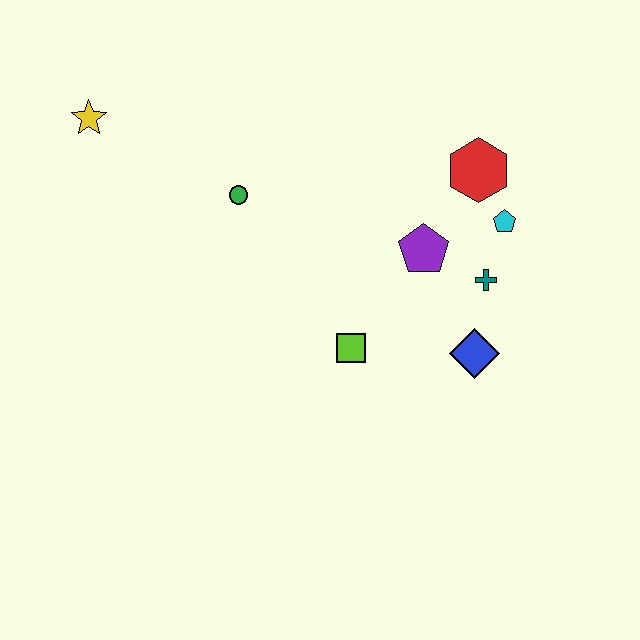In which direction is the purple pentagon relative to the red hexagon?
The purple pentagon is below the red hexagon.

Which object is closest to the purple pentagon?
The teal cross is closest to the purple pentagon.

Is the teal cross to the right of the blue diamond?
Yes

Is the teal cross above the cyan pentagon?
No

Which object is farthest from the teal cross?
The yellow star is farthest from the teal cross.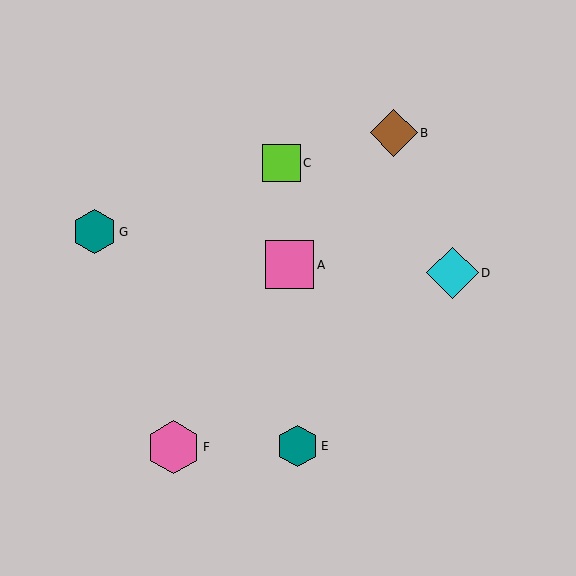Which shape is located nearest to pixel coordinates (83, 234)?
The teal hexagon (labeled G) at (94, 232) is nearest to that location.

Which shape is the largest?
The pink hexagon (labeled F) is the largest.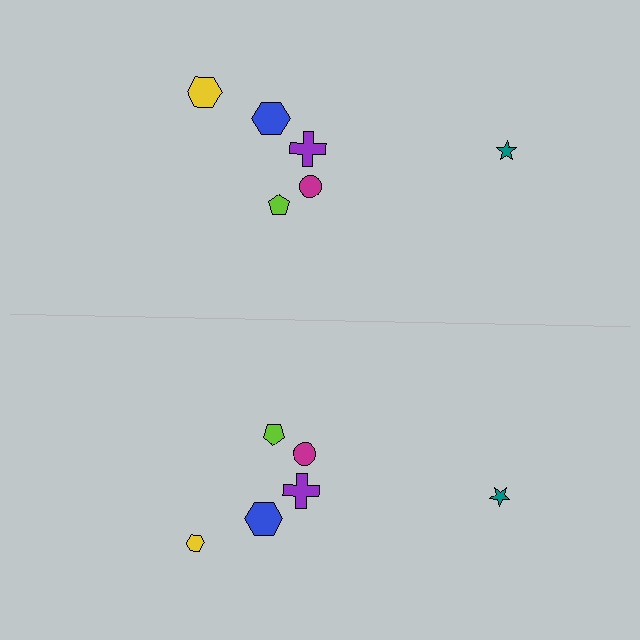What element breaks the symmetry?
The yellow hexagon on the bottom side has a different size than its mirror counterpart.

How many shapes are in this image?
There are 12 shapes in this image.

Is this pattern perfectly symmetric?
No, the pattern is not perfectly symmetric. The yellow hexagon on the bottom side has a different size than its mirror counterpart.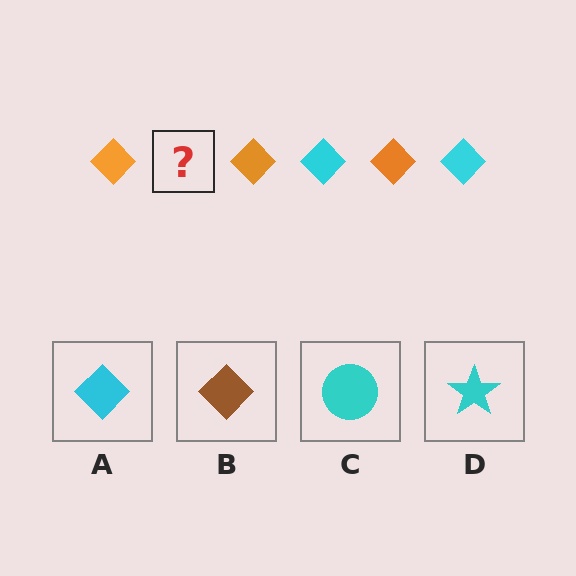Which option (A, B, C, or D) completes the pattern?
A.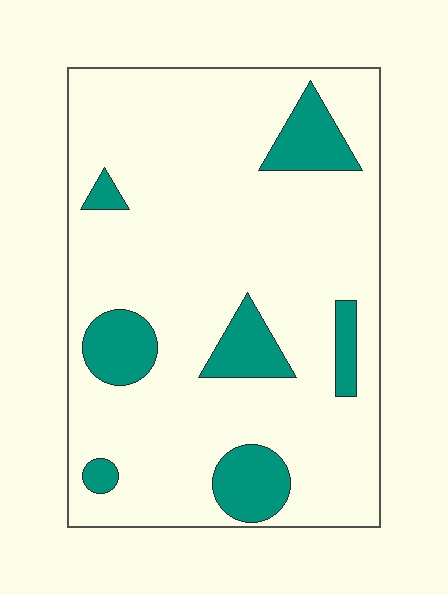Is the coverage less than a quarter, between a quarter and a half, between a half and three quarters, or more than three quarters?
Less than a quarter.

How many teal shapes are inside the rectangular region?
7.